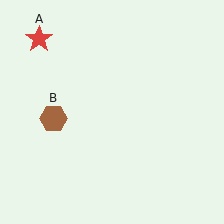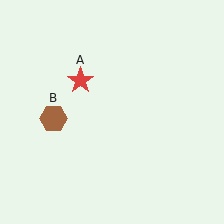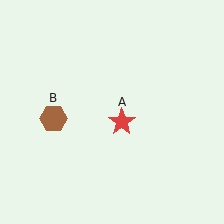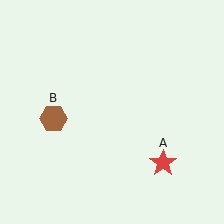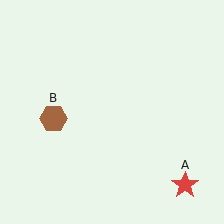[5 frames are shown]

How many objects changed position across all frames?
1 object changed position: red star (object A).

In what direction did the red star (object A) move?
The red star (object A) moved down and to the right.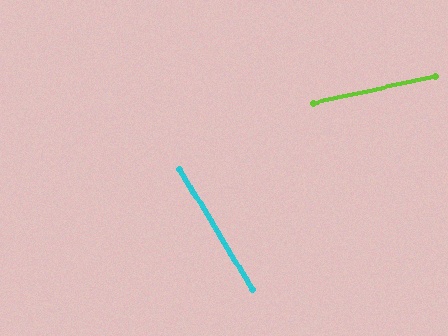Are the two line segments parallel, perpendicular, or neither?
Neither parallel nor perpendicular — they differ by about 71°.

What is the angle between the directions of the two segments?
Approximately 71 degrees.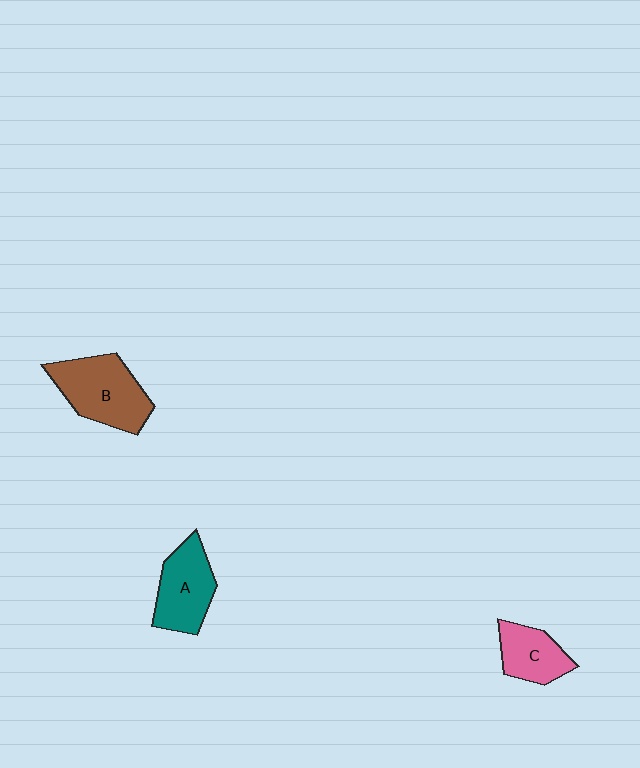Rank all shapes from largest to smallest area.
From largest to smallest: B (brown), A (teal), C (pink).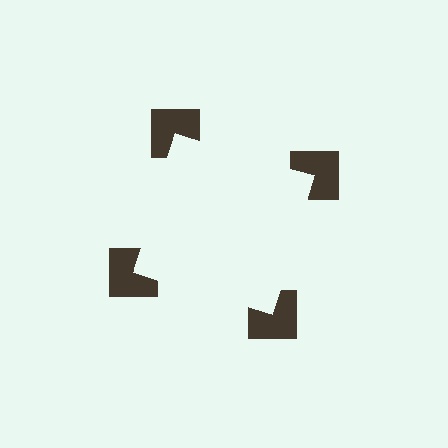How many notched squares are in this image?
There are 4 — one at each vertex of the illusory square.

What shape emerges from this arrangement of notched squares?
An illusory square — its edges are inferred from the aligned wedge cuts in the notched squares, not physically drawn.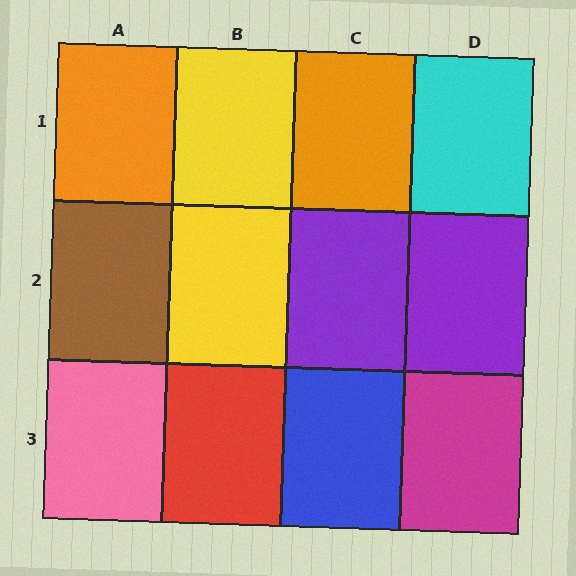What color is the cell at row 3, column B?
Red.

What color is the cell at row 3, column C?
Blue.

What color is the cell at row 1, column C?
Orange.